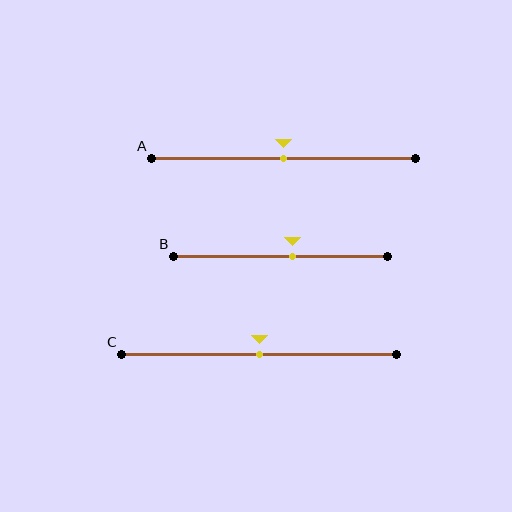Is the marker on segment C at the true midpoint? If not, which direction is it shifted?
Yes, the marker on segment C is at the true midpoint.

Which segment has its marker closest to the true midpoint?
Segment A has its marker closest to the true midpoint.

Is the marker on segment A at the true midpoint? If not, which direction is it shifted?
Yes, the marker on segment A is at the true midpoint.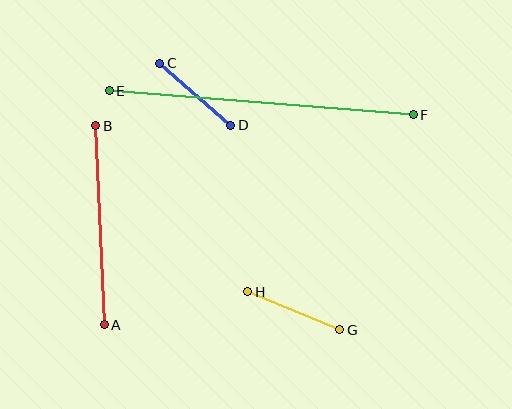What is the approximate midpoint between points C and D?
The midpoint is at approximately (195, 94) pixels.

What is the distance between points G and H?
The distance is approximately 99 pixels.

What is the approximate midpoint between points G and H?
The midpoint is at approximately (294, 311) pixels.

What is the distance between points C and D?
The distance is approximately 95 pixels.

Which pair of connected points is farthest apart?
Points E and F are farthest apart.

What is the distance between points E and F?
The distance is approximately 305 pixels.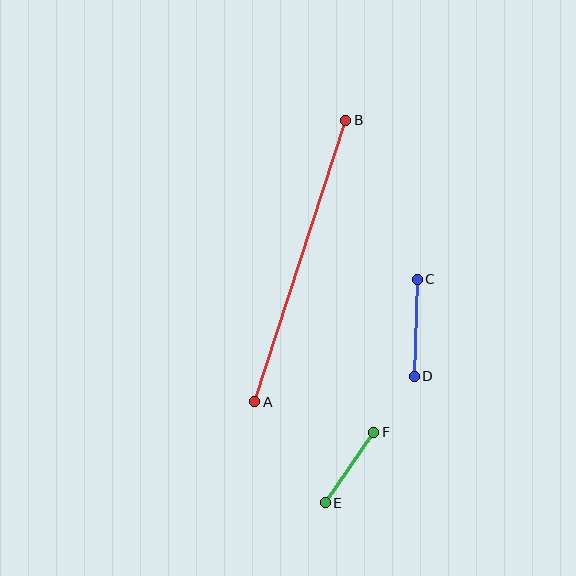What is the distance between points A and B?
The distance is approximately 296 pixels.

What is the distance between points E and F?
The distance is approximately 85 pixels.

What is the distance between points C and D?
The distance is approximately 97 pixels.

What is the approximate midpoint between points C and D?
The midpoint is at approximately (416, 328) pixels.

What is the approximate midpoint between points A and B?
The midpoint is at approximately (300, 261) pixels.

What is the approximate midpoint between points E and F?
The midpoint is at approximately (350, 467) pixels.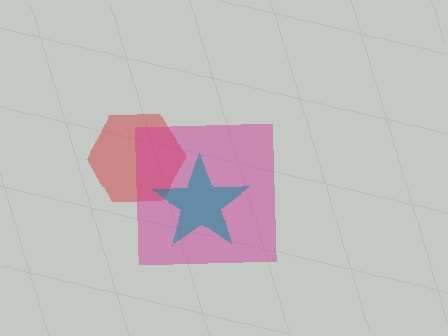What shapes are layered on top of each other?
The layered shapes are: a red hexagon, a magenta square, a teal star.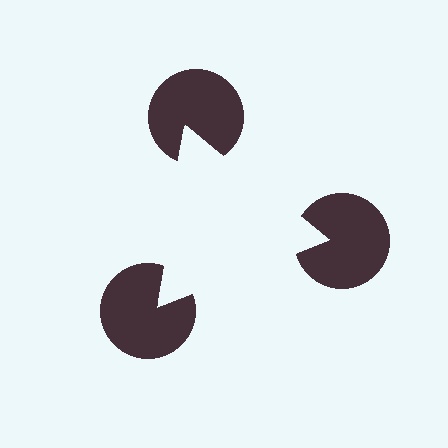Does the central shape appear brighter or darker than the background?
It typically appears slightly brighter than the background, even though no actual brightness change is drawn.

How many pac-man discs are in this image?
There are 3 — one at each vertex of the illusory triangle.